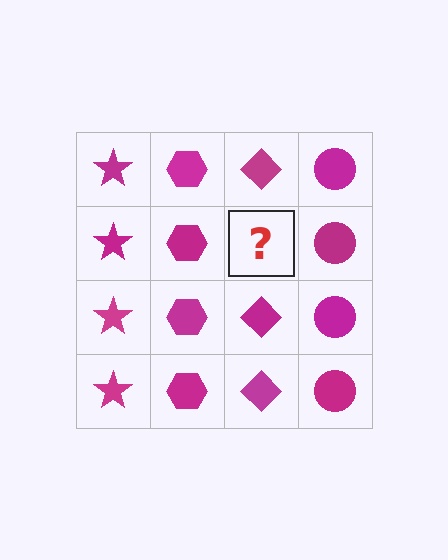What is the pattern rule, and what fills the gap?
The rule is that each column has a consistent shape. The gap should be filled with a magenta diamond.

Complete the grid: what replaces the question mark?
The question mark should be replaced with a magenta diamond.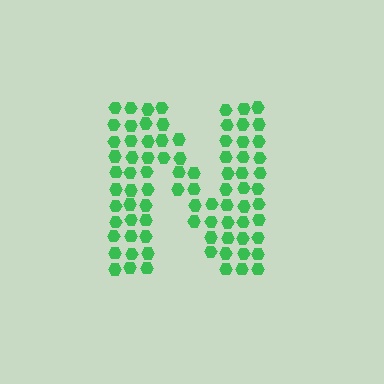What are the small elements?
The small elements are hexagons.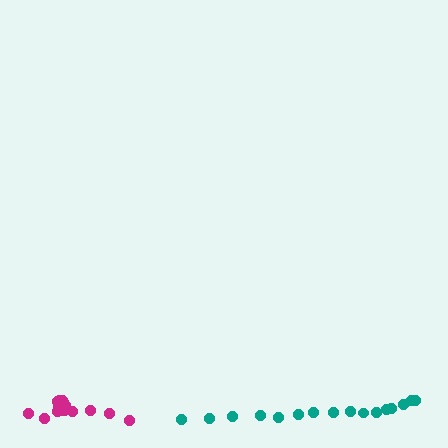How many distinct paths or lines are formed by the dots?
There are 2 distinct paths.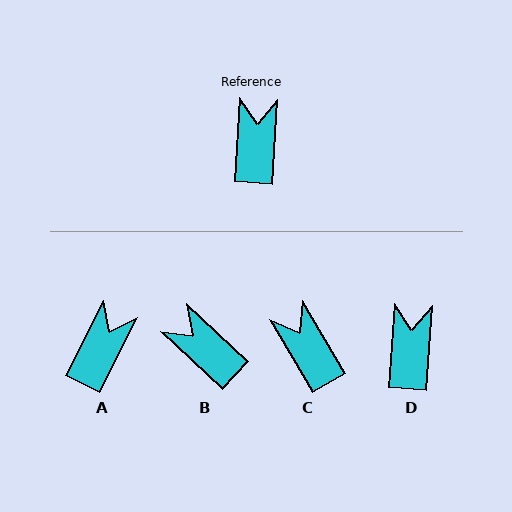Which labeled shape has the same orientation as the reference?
D.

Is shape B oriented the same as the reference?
No, it is off by about 51 degrees.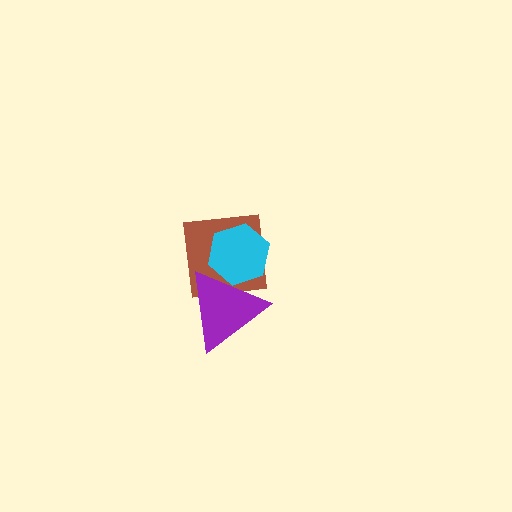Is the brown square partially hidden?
Yes, it is partially covered by another shape.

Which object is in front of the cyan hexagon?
The purple triangle is in front of the cyan hexagon.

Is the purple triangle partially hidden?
No, no other shape covers it.